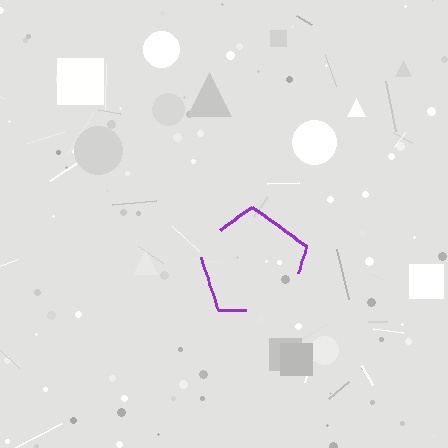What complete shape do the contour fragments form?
The contour fragments form a pentagon.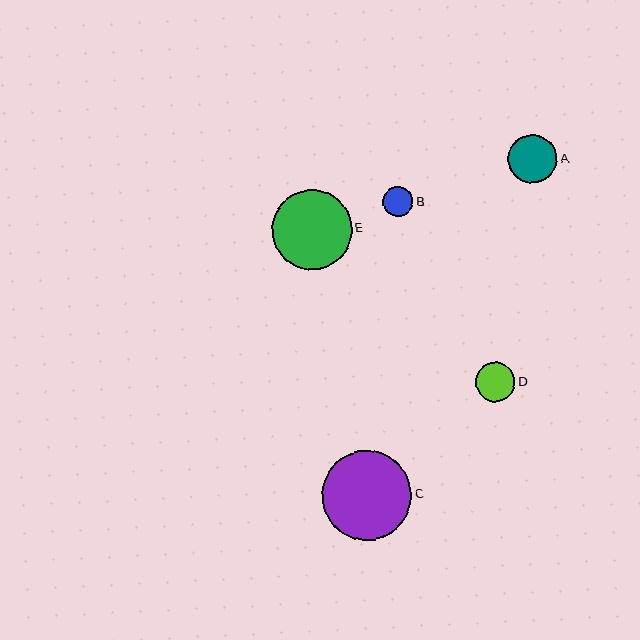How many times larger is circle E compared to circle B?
Circle E is approximately 2.7 times the size of circle B.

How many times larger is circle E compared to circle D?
Circle E is approximately 2.0 times the size of circle D.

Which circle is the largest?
Circle C is the largest with a size of approximately 90 pixels.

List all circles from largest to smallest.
From largest to smallest: C, E, A, D, B.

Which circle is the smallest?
Circle B is the smallest with a size of approximately 30 pixels.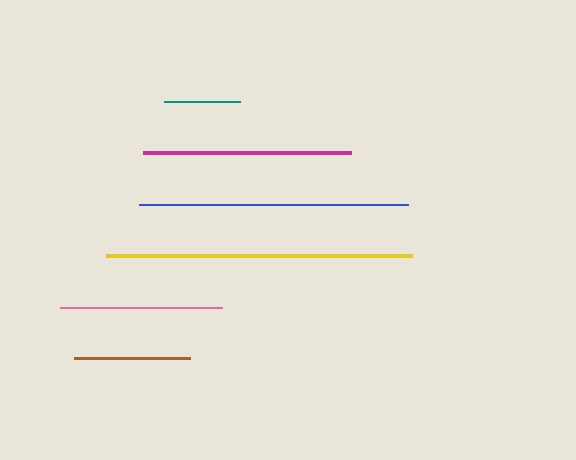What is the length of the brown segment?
The brown segment is approximately 116 pixels long.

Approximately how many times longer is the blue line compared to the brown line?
The blue line is approximately 2.3 times the length of the brown line.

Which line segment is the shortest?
The teal line is the shortest at approximately 77 pixels.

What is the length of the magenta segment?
The magenta segment is approximately 209 pixels long.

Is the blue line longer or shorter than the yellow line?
The yellow line is longer than the blue line.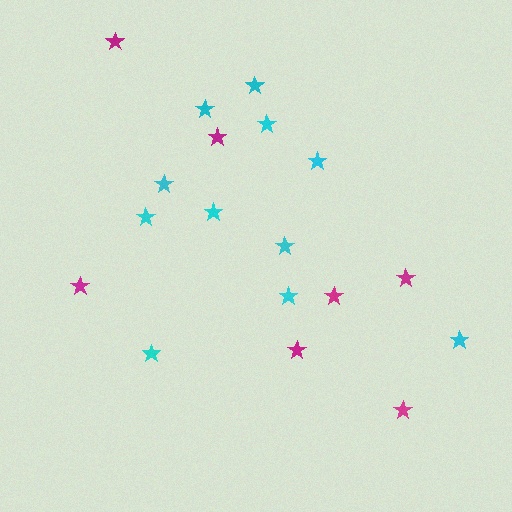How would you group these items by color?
There are 2 groups: one group of magenta stars (7) and one group of cyan stars (11).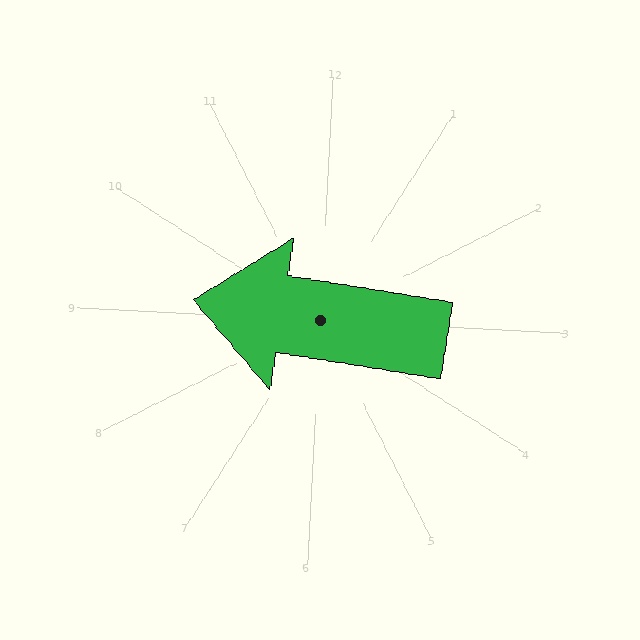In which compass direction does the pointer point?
West.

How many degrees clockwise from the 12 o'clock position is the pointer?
Approximately 276 degrees.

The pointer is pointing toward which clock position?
Roughly 9 o'clock.